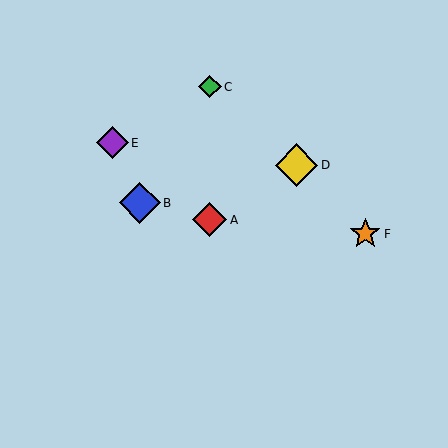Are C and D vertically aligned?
No, C is at x≈210 and D is at x≈297.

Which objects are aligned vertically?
Objects A, C are aligned vertically.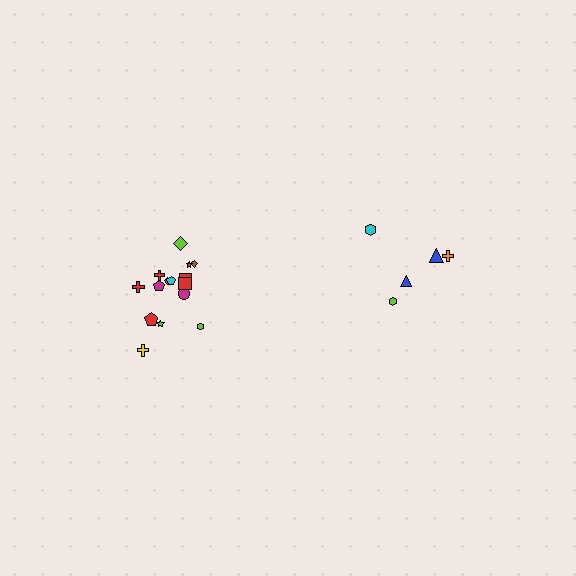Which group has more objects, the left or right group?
The left group.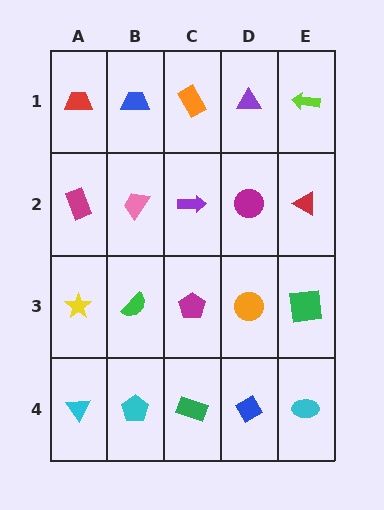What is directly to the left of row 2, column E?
A magenta circle.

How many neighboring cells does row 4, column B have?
3.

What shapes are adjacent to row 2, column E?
A lime arrow (row 1, column E), a green square (row 3, column E), a magenta circle (row 2, column D).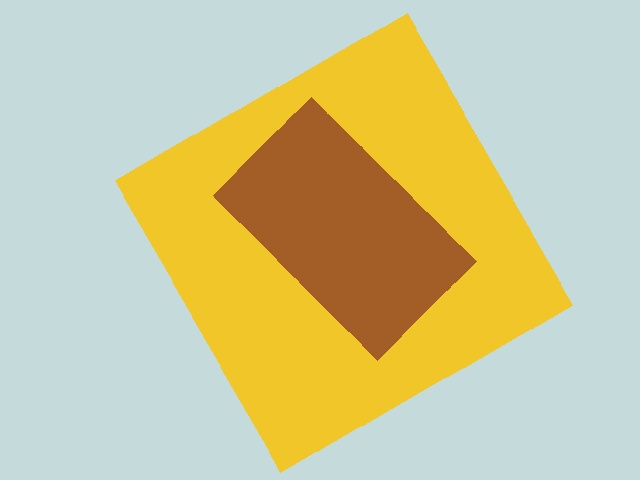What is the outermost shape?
The yellow diamond.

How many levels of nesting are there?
2.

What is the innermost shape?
The brown rectangle.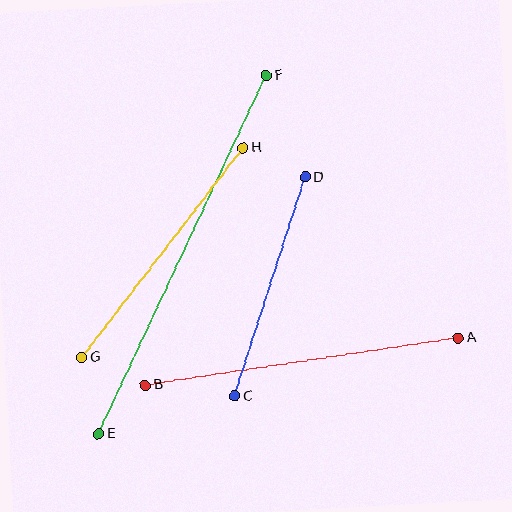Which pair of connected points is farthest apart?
Points E and F are farthest apart.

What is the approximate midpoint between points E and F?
The midpoint is at approximately (183, 255) pixels.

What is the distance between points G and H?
The distance is approximately 265 pixels.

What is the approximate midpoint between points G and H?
The midpoint is at approximately (162, 253) pixels.